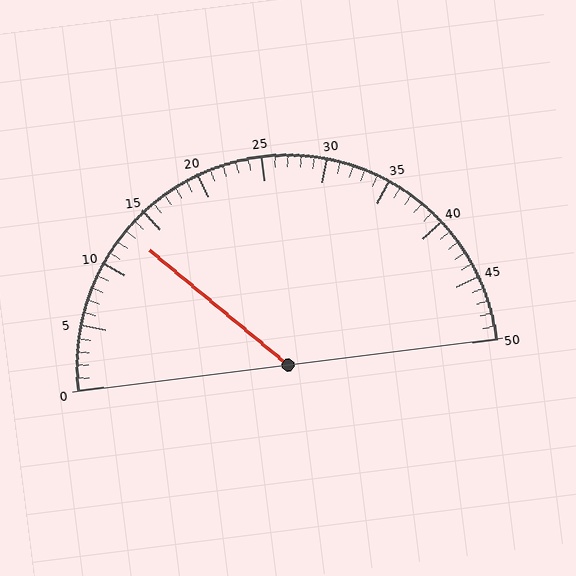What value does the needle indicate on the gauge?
The needle indicates approximately 13.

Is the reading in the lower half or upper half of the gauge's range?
The reading is in the lower half of the range (0 to 50).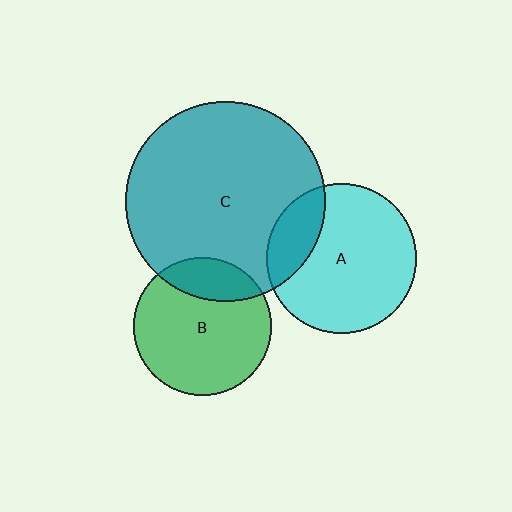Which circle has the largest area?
Circle C (teal).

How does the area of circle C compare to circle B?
Approximately 2.1 times.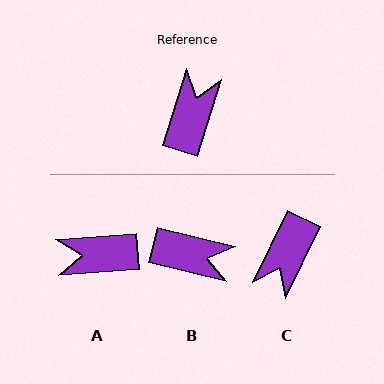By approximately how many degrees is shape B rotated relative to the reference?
Approximately 87 degrees clockwise.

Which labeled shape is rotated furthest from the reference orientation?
C, about 171 degrees away.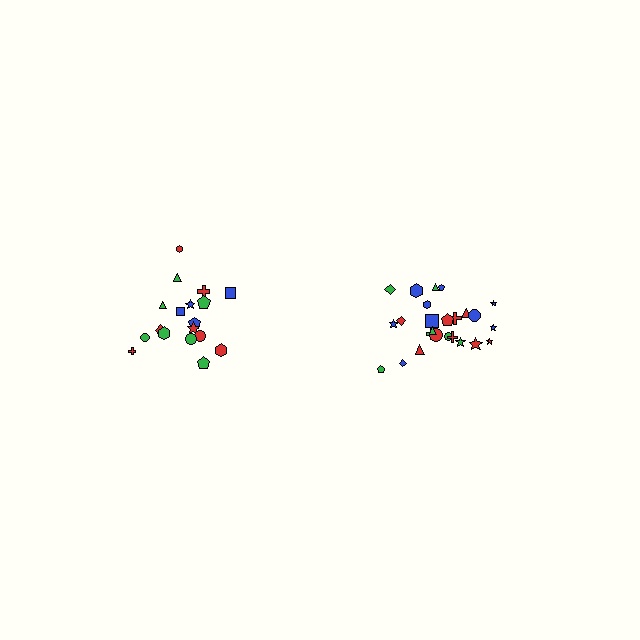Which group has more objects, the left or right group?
The right group.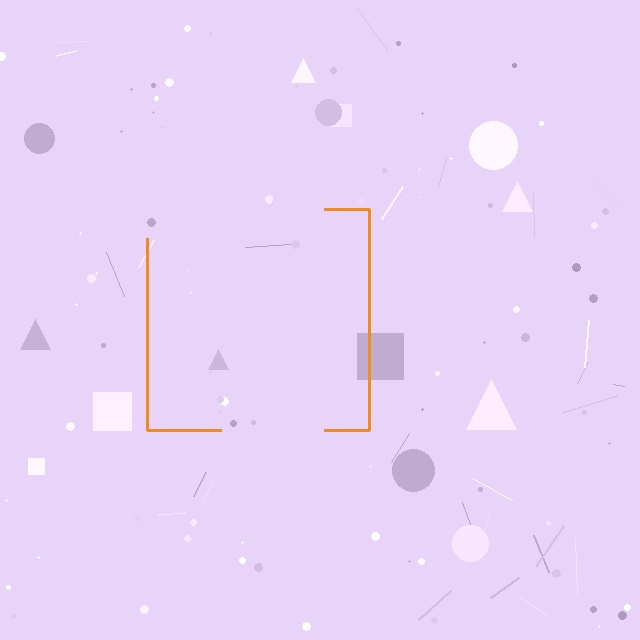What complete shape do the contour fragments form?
The contour fragments form a square.